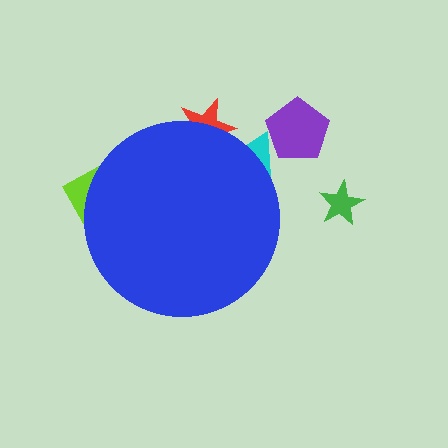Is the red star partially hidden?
Yes, the red star is partially hidden behind the blue circle.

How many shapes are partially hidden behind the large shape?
3 shapes are partially hidden.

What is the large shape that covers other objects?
A blue circle.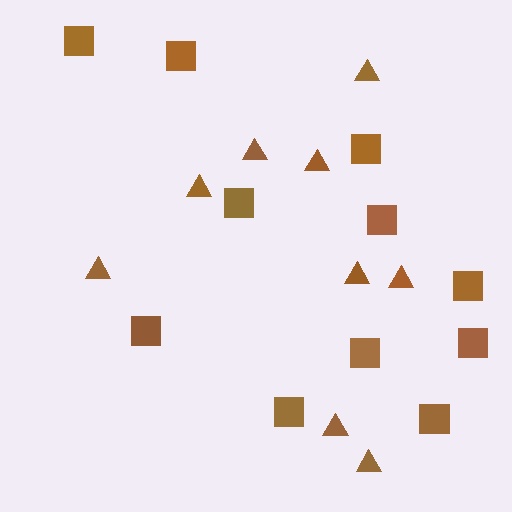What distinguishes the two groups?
There are 2 groups: one group of squares (11) and one group of triangles (9).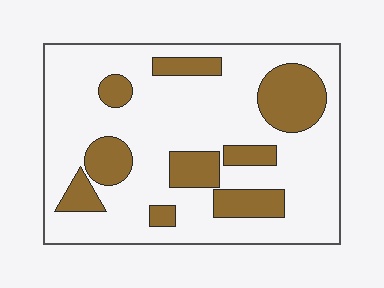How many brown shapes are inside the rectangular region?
9.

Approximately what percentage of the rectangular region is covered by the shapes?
Approximately 25%.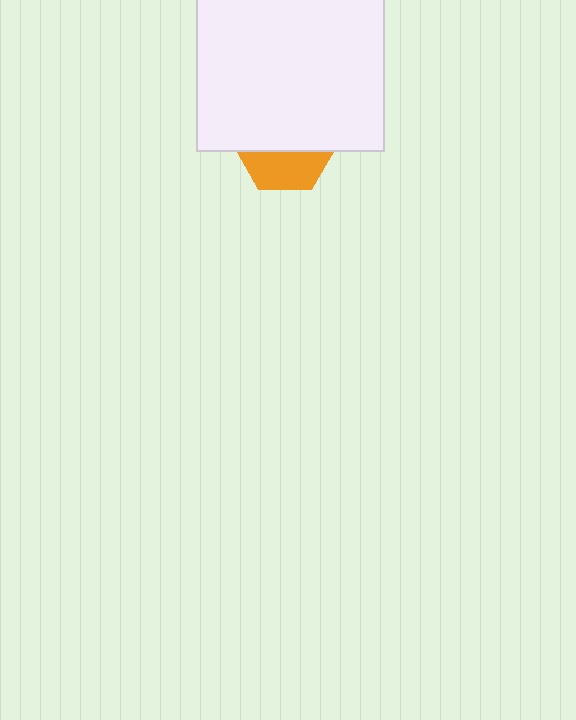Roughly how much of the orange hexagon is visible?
A small part of it is visible (roughly 39%).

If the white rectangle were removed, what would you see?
You would see the complete orange hexagon.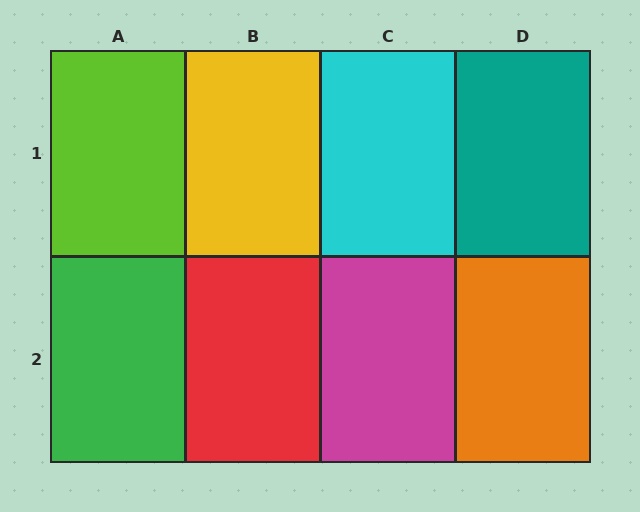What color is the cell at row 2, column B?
Red.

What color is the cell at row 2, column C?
Magenta.